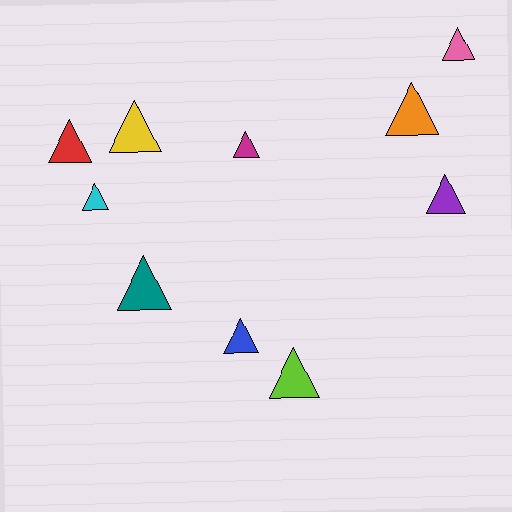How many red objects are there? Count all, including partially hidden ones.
There is 1 red object.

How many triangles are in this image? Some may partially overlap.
There are 10 triangles.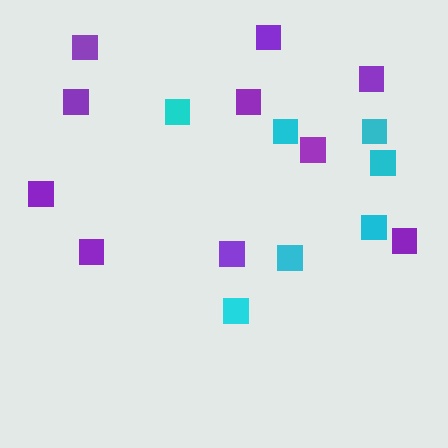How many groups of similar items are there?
There are 2 groups: one group of purple squares (10) and one group of cyan squares (7).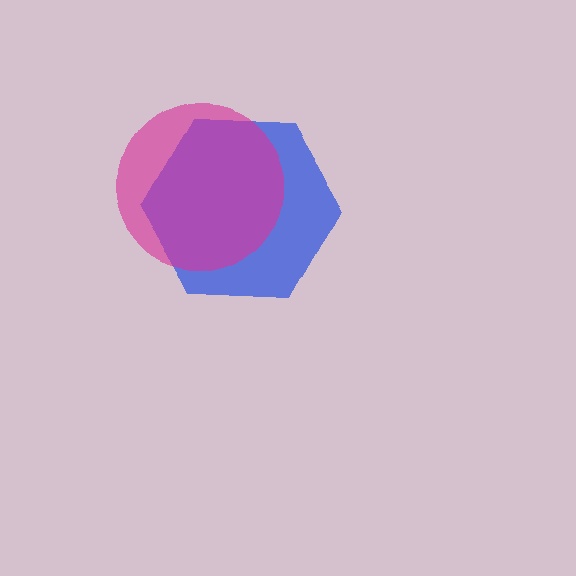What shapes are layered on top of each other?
The layered shapes are: a blue hexagon, a magenta circle.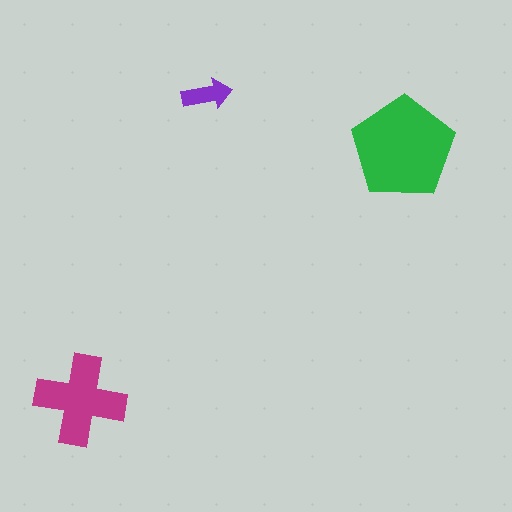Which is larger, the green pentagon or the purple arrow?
The green pentagon.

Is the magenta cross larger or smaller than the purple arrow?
Larger.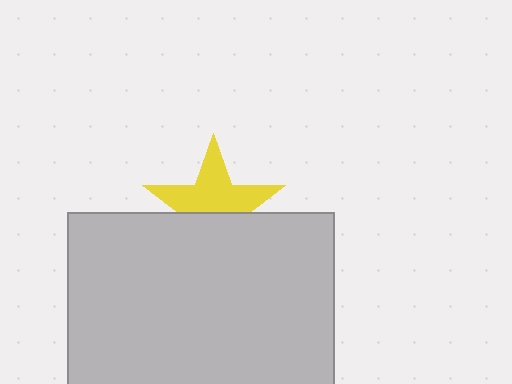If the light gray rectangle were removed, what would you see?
You would see the complete yellow star.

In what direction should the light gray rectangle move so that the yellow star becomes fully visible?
The light gray rectangle should move down. That is the shortest direction to clear the overlap and leave the yellow star fully visible.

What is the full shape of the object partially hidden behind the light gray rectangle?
The partially hidden object is a yellow star.